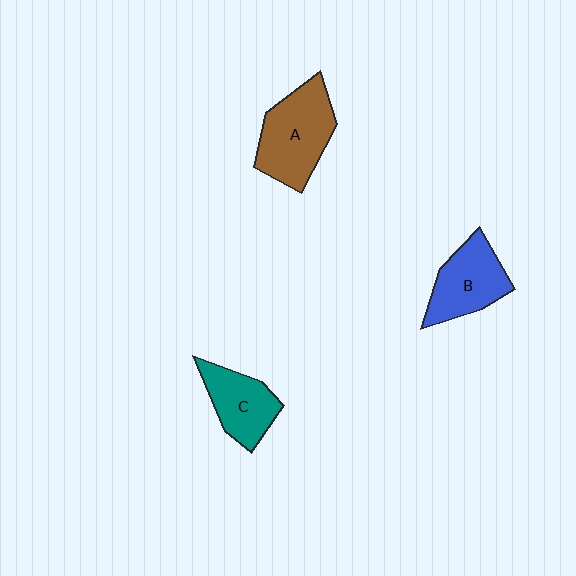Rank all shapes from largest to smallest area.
From largest to smallest: A (brown), B (blue), C (teal).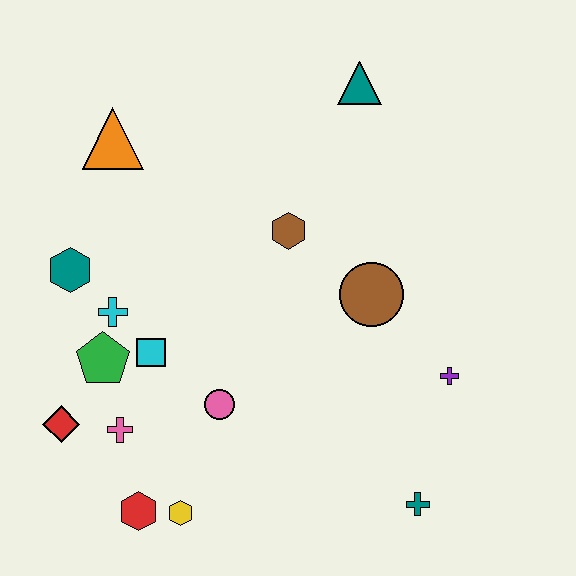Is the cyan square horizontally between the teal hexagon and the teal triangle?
Yes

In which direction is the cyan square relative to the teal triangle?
The cyan square is below the teal triangle.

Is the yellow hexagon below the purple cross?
Yes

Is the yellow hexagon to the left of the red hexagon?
No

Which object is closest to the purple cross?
The brown circle is closest to the purple cross.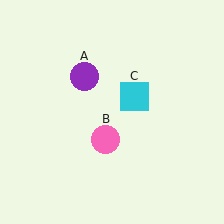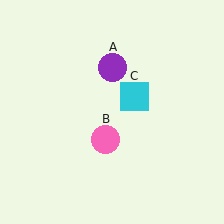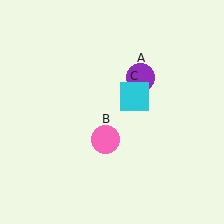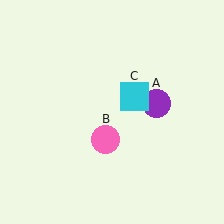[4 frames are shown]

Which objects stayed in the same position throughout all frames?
Pink circle (object B) and cyan square (object C) remained stationary.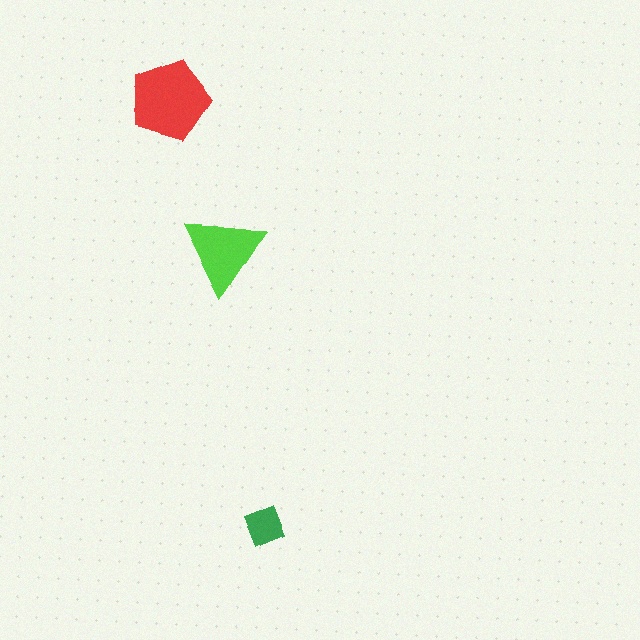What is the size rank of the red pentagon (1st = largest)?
1st.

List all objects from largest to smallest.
The red pentagon, the lime triangle, the green square.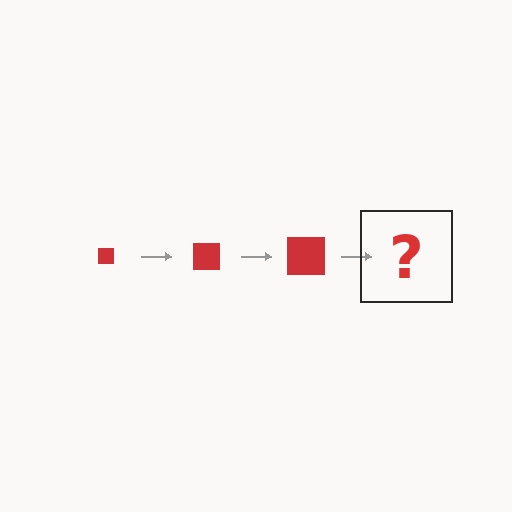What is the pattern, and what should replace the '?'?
The pattern is that the square gets progressively larger each step. The '?' should be a red square, larger than the previous one.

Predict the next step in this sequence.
The next step is a red square, larger than the previous one.